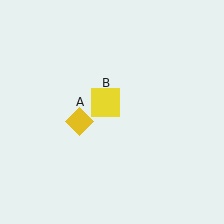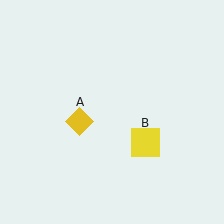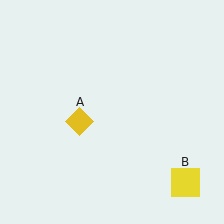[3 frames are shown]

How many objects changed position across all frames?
1 object changed position: yellow square (object B).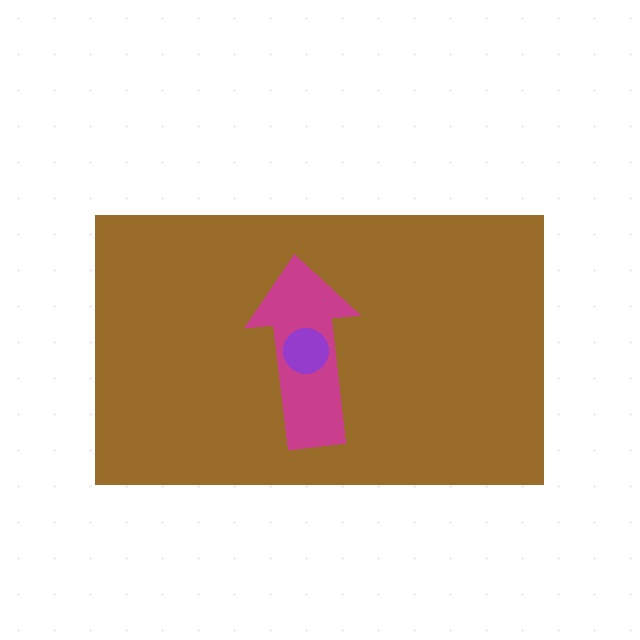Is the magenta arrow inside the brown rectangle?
Yes.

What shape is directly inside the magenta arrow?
The purple circle.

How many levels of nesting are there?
3.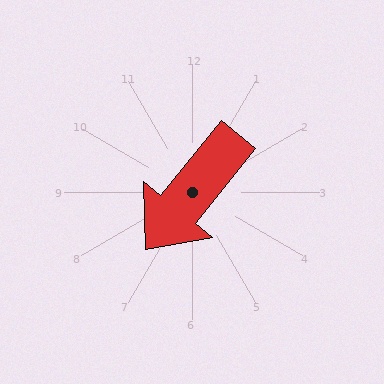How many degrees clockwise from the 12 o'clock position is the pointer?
Approximately 219 degrees.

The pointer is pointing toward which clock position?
Roughly 7 o'clock.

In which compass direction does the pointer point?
Southwest.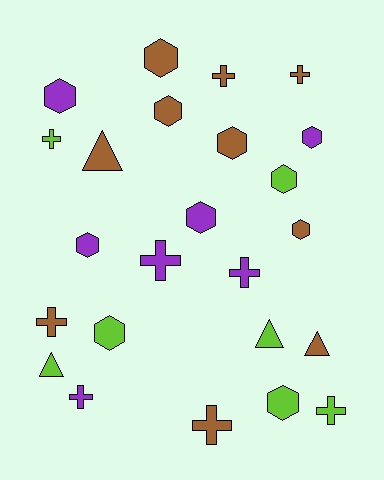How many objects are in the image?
There are 24 objects.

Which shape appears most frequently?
Hexagon, with 11 objects.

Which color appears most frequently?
Brown, with 10 objects.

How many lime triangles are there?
There are 2 lime triangles.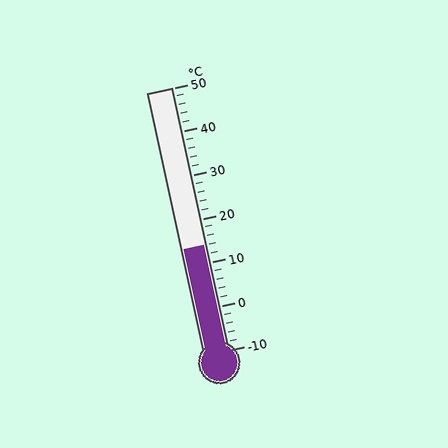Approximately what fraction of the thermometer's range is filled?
The thermometer is filled to approximately 40% of its range.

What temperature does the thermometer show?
The thermometer shows approximately 14°C.